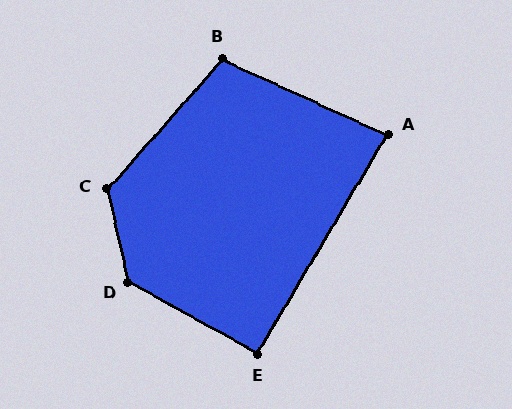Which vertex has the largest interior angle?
D, at approximately 132 degrees.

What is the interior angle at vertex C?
Approximately 126 degrees (obtuse).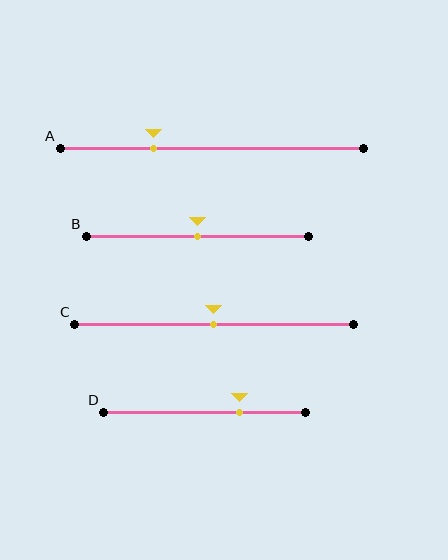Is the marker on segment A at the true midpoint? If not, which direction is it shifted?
No, the marker on segment A is shifted to the left by about 19% of the segment length.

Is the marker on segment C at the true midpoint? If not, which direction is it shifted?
Yes, the marker on segment C is at the true midpoint.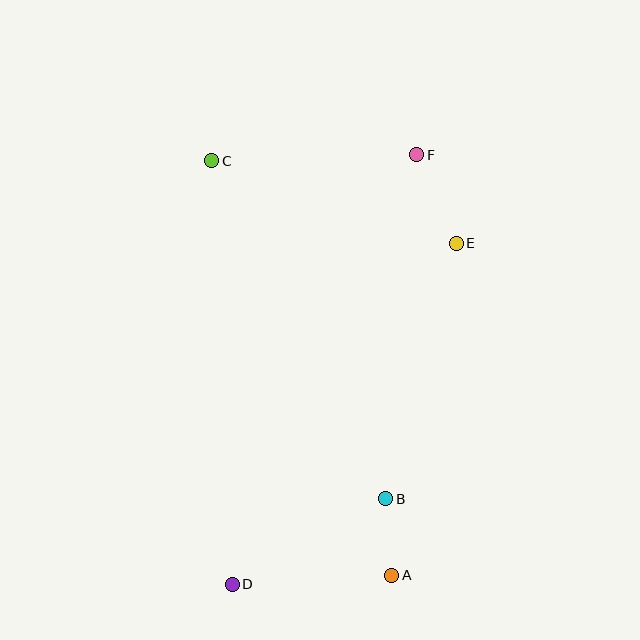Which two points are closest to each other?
Points A and B are closest to each other.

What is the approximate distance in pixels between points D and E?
The distance between D and E is approximately 408 pixels.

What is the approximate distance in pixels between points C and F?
The distance between C and F is approximately 205 pixels.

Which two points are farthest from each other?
Points D and F are farthest from each other.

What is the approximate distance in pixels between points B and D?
The distance between B and D is approximately 176 pixels.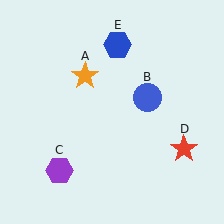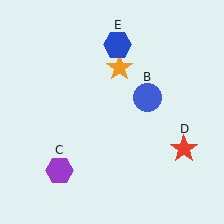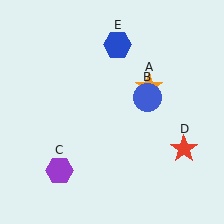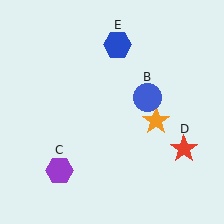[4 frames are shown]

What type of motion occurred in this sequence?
The orange star (object A) rotated clockwise around the center of the scene.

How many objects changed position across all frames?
1 object changed position: orange star (object A).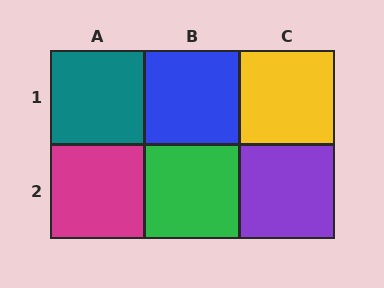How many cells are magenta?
1 cell is magenta.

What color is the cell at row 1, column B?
Blue.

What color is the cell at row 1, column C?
Yellow.